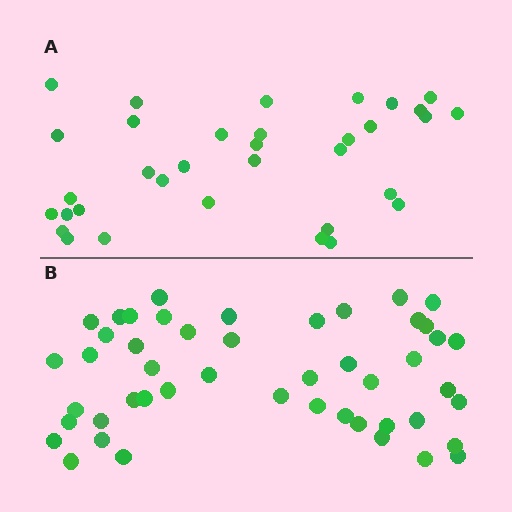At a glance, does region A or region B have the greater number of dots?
Region B (the bottom region) has more dots.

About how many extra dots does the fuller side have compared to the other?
Region B has approximately 15 more dots than region A.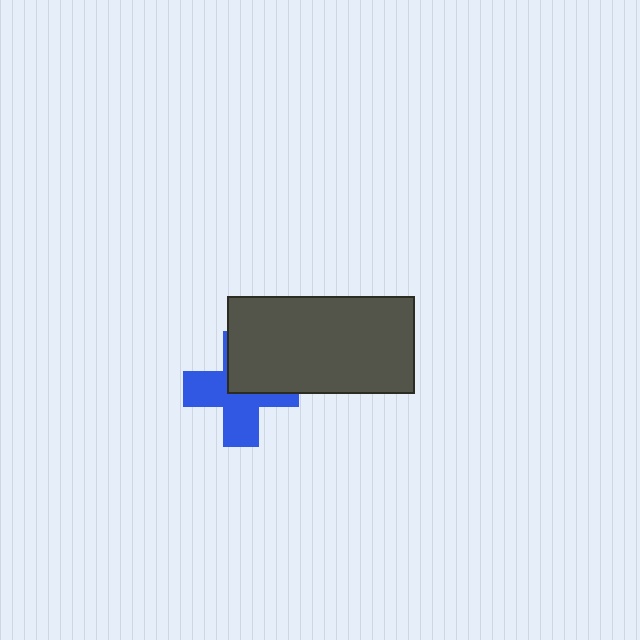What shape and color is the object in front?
The object in front is a dark gray rectangle.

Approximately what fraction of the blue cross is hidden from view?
Roughly 41% of the blue cross is hidden behind the dark gray rectangle.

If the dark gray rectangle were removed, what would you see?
You would see the complete blue cross.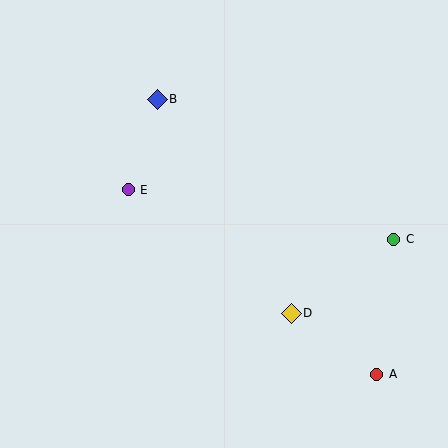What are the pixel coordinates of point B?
Point B is at (157, 99).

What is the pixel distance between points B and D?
The distance between B and D is 252 pixels.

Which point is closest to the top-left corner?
Point B is closest to the top-left corner.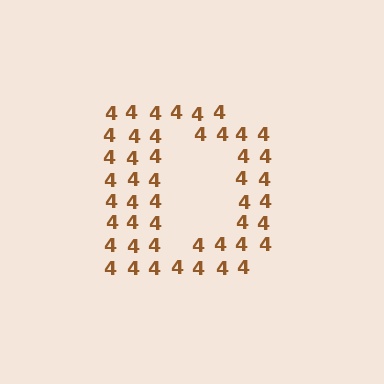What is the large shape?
The large shape is the letter D.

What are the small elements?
The small elements are digit 4's.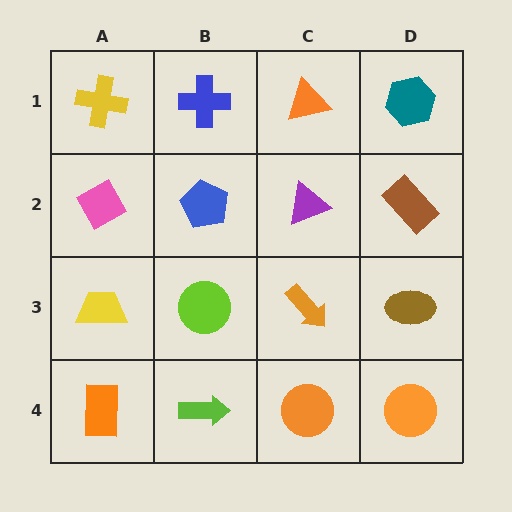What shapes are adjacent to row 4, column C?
An orange arrow (row 3, column C), a lime arrow (row 4, column B), an orange circle (row 4, column D).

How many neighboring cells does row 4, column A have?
2.